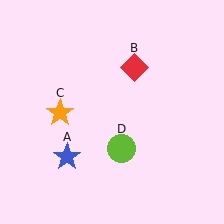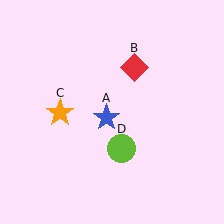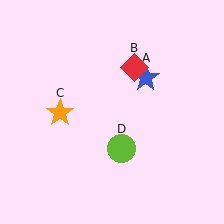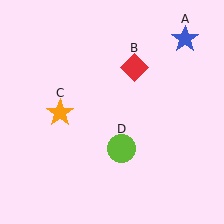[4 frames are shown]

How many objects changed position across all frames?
1 object changed position: blue star (object A).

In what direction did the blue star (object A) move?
The blue star (object A) moved up and to the right.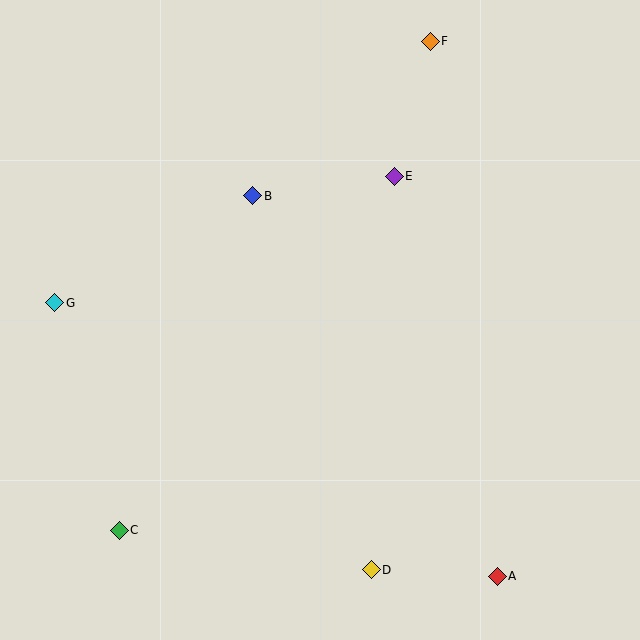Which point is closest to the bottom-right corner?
Point A is closest to the bottom-right corner.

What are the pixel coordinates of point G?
Point G is at (55, 303).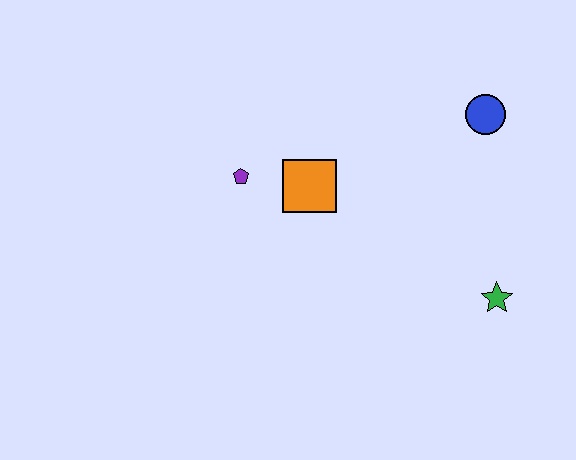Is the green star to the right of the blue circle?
Yes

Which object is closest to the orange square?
The purple pentagon is closest to the orange square.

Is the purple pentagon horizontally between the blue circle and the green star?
No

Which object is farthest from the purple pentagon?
The green star is farthest from the purple pentagon.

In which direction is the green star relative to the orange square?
The green star is to the right of the orange square.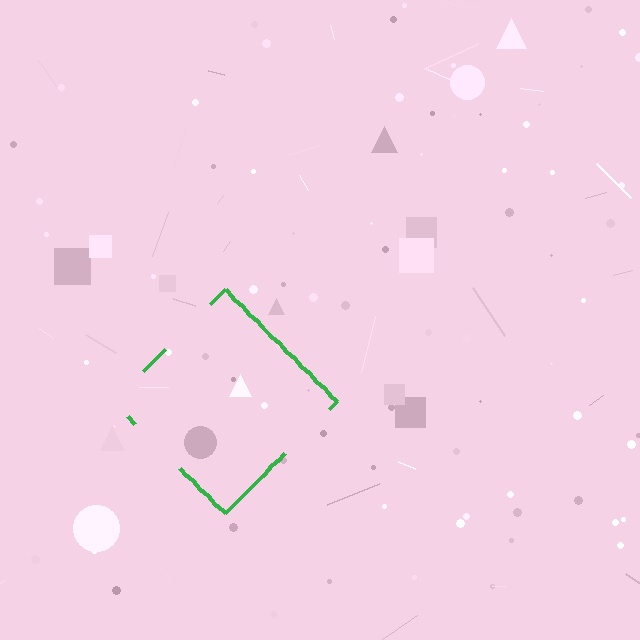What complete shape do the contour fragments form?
The contour fragments form a diamond.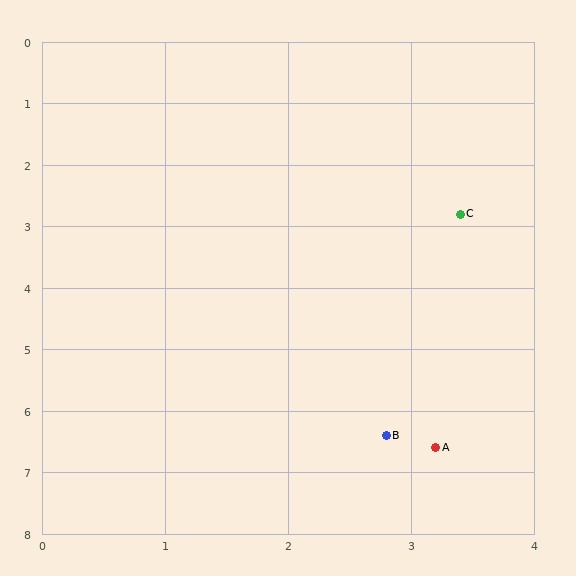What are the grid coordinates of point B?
Point B is at approximately (2.8, 6.4).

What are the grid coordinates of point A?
Point A is at approximately (3.2, 6.6).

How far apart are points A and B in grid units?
Points A and B are about 0.4 grid units apart.